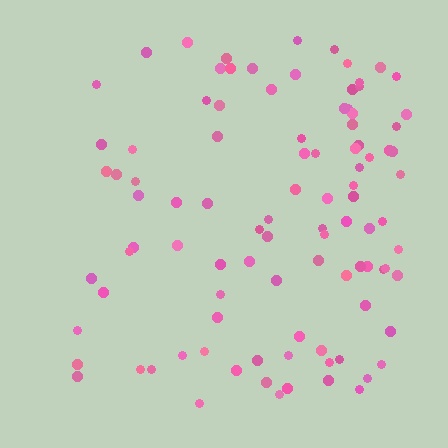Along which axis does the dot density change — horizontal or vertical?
Horizontal.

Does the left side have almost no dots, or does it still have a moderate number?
Still a moderate number, just noticeably fewer than the right.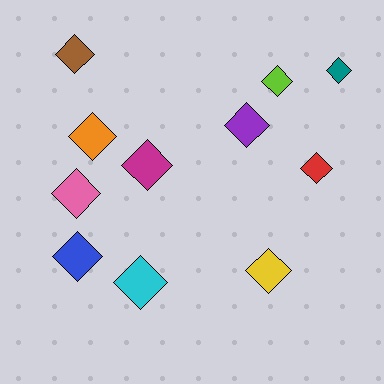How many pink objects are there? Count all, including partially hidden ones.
There is 1 pink object.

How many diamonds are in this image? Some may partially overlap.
There are 11 diamonds.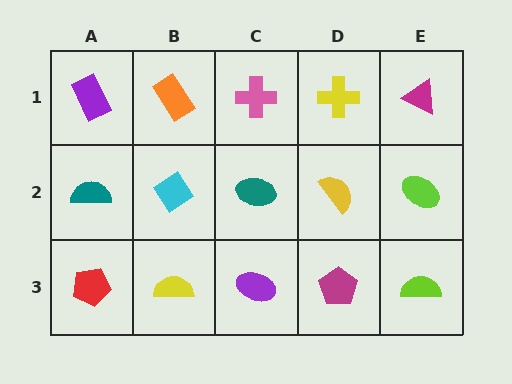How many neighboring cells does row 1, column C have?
3.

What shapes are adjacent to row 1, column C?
A teal ellipse (row 2, column C), an orange rectangle (row 1, column B), a yellow cross (row 1, column D).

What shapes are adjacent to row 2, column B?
An orange rectangle (row 1, column B), a yellow semicircle (row 3, column B), a teal semicircle (row 2, column A), a teal ellipse (row 2, column C).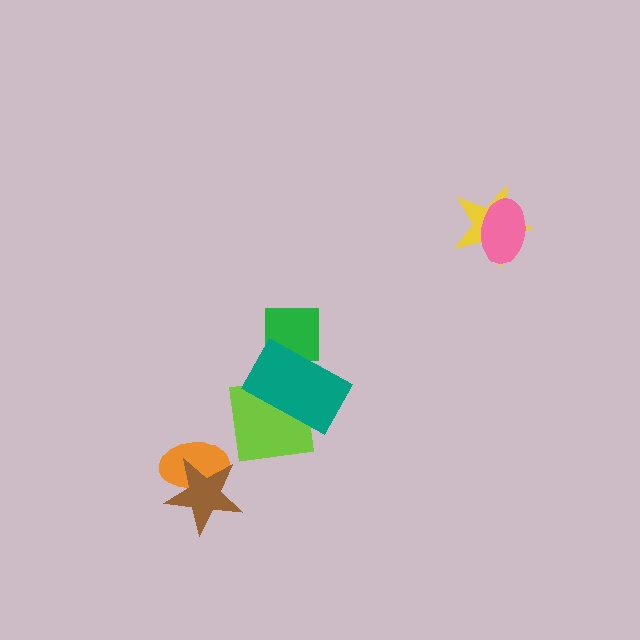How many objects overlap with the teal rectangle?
2 objects overlap with the teal rectangle.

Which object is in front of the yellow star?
The pink ellipse is in front of the yellow star.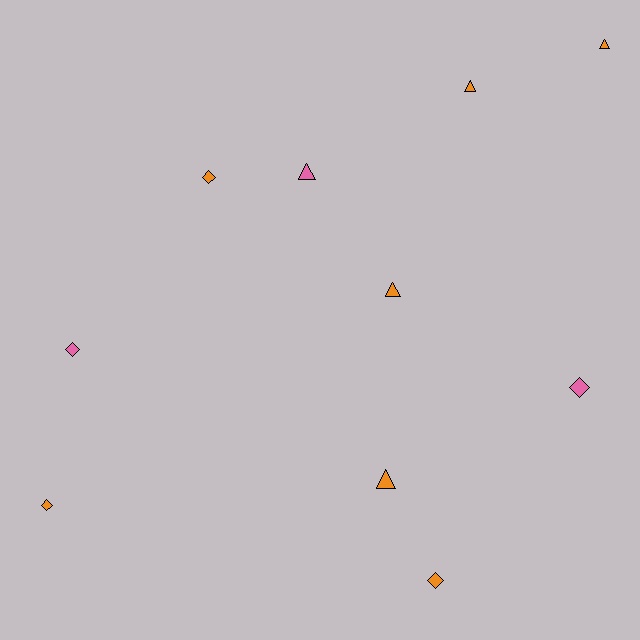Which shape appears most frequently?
Diamond, with 5 objects.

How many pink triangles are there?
There is 1 pink triangle.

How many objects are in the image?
There are 10 objects.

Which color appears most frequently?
Orange, with 7 objects.